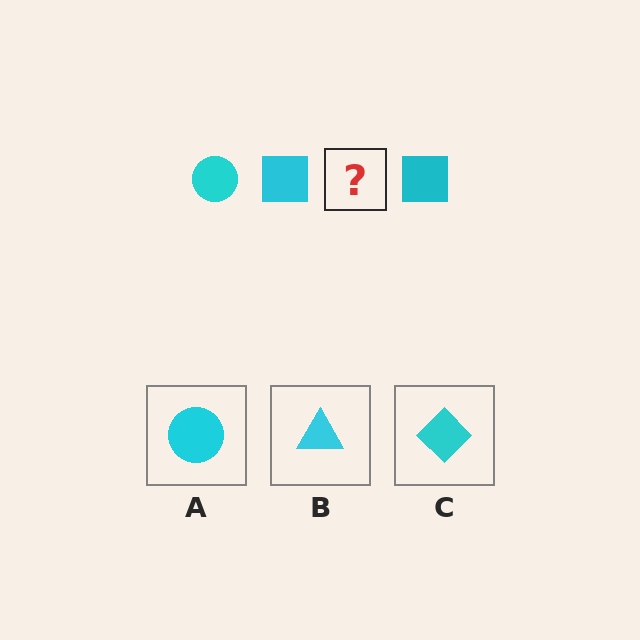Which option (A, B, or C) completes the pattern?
A.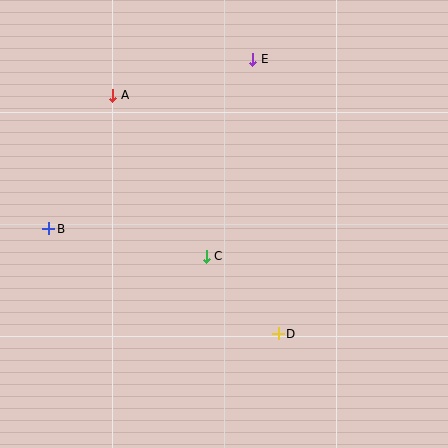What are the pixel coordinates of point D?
Point D is at (278, 334).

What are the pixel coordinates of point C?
Point C is at (206, 256).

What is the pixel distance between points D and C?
The distance between D and C is 106 pixels.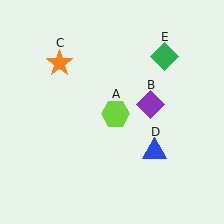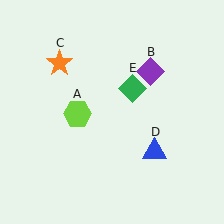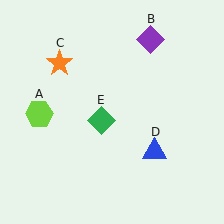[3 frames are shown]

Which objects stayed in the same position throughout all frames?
Orange star (object C) and blue triangle (object D) remained stationary.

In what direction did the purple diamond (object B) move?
The purple diamond (object B) moved up.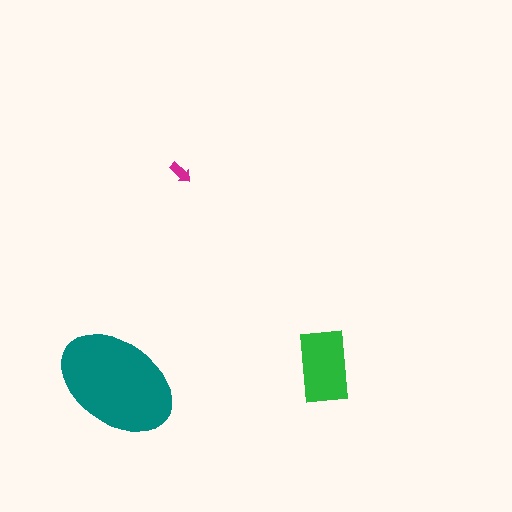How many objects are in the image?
There are 3 objects in the image.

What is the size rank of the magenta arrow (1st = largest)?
3rd.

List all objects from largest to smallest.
The teal ellipse, the green rectangle, the magenta arrow.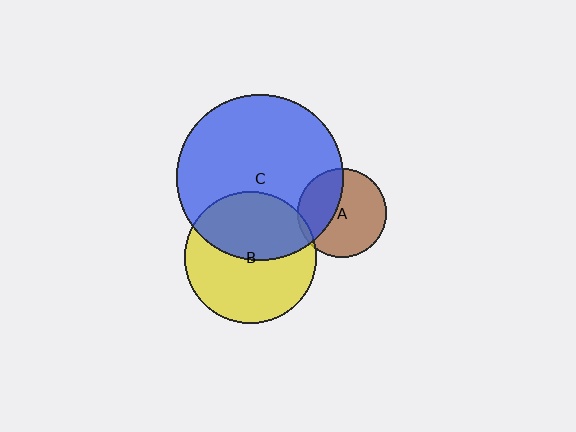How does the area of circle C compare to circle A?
Approximately 3.4 times.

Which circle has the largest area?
Circle C (blue).